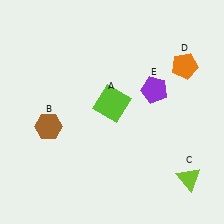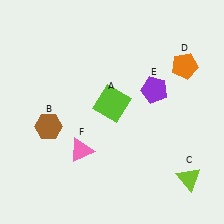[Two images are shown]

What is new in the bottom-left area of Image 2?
A pink triangle (F) was added in the bottom-left area of Image 2.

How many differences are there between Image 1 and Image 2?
There is 1 difference between the two images.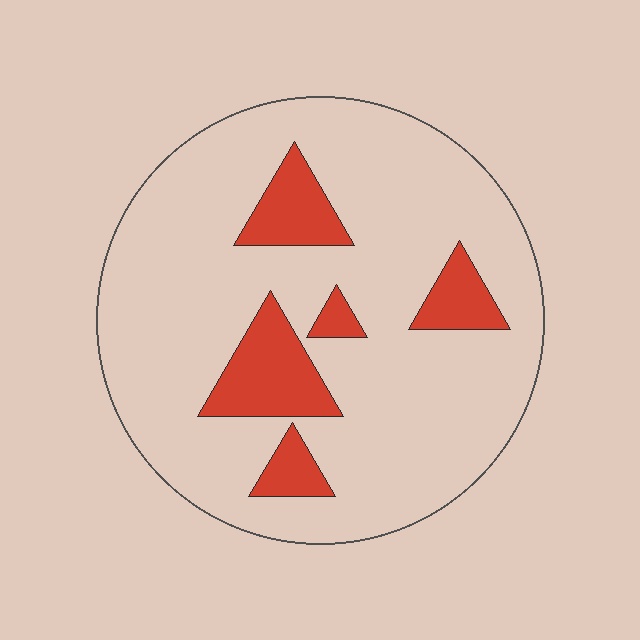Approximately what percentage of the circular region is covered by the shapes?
Approximately 15%.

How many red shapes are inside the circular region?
5.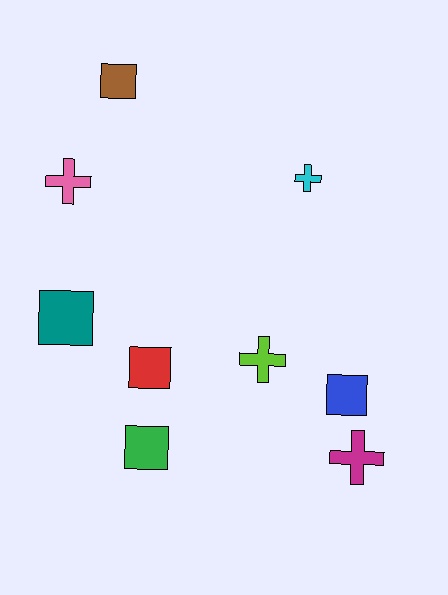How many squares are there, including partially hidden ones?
There are 5 squares.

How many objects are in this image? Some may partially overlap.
There are 9 objects.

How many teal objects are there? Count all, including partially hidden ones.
There is 1 teal object.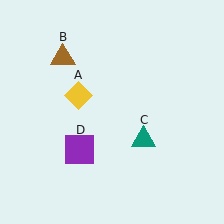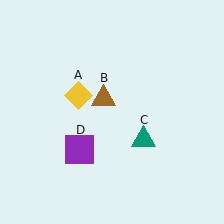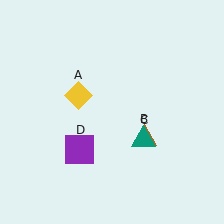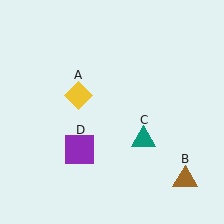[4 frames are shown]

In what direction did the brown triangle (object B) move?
The brown triangle (object B) moved down and to the right.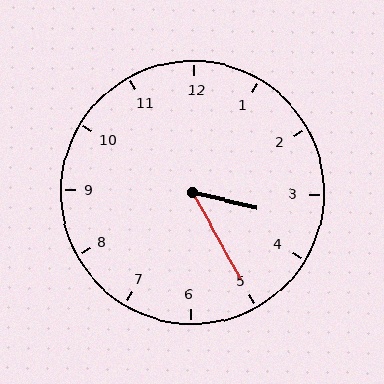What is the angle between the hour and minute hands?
Approximately 48 degrees.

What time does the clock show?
3:25.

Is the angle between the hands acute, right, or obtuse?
It is acute.